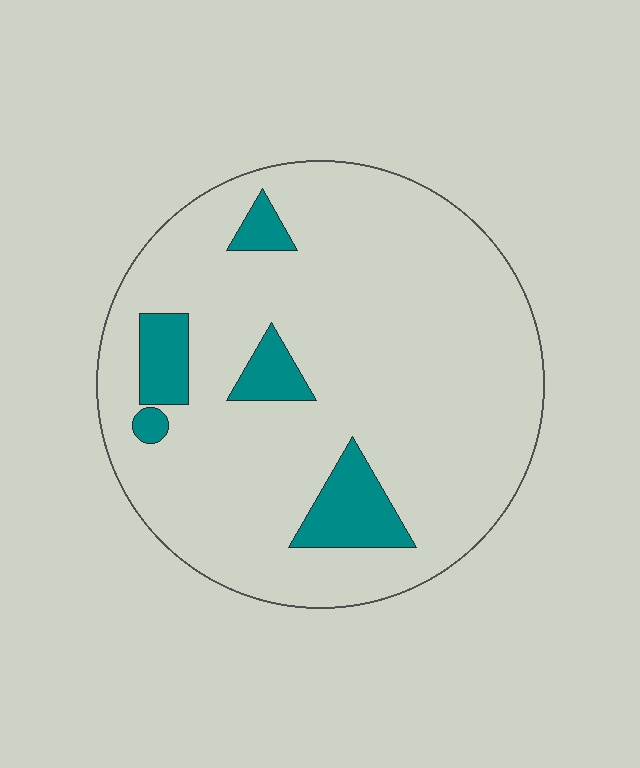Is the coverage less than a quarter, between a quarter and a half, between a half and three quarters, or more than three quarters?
Less than a quarter.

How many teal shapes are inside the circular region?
5.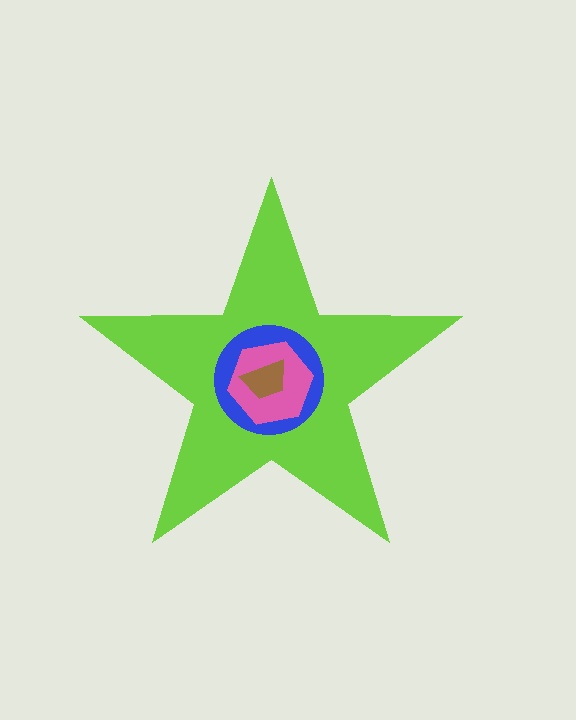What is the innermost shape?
The brown trapezoid.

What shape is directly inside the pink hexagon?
The brown trapezoid.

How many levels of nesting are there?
4.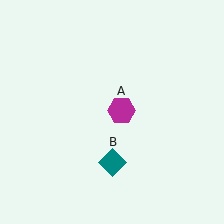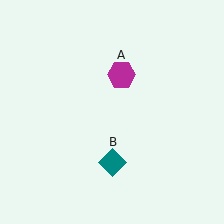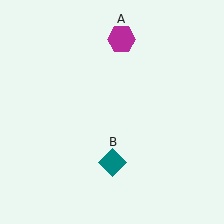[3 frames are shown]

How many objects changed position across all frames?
1 object changed position: magenta hexagon (object A).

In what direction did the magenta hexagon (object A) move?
The magenta hexagon (object A) moved up.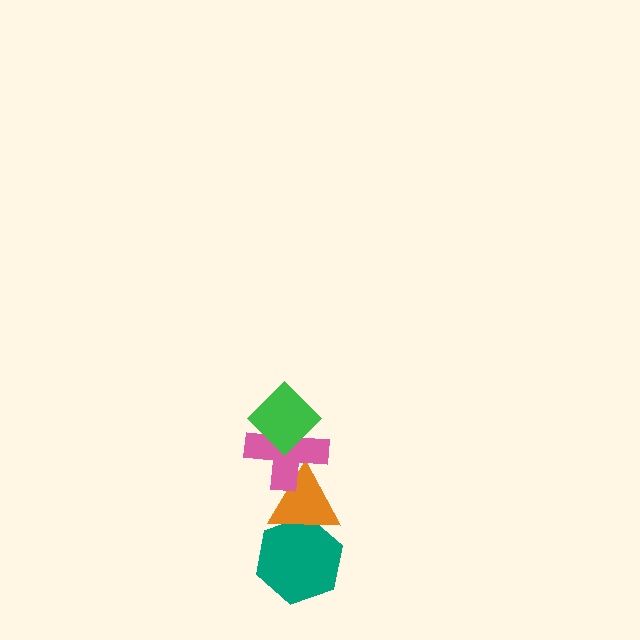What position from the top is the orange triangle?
The orange triangle is 3rd from the top.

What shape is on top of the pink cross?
The green diamond is on top of the pink cross.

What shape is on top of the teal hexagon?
The orange triangle is on top of the teal hexagon.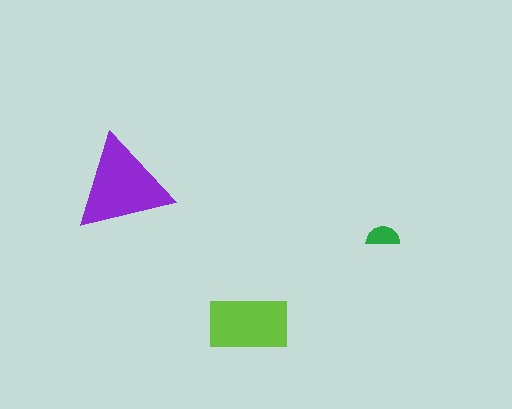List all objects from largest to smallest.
The purple triangle, the lime rectangle, the green semicircle.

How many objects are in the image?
There are 3 objects in the image.